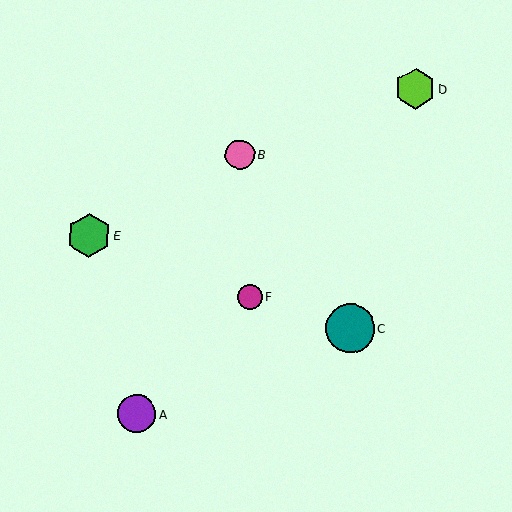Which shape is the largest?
The teal circle (labeled C) is the largest.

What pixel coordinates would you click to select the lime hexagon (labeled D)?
Click at (415, 89) to select the lime hexagon D.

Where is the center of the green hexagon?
The center of the green hexagon is at (89, 235).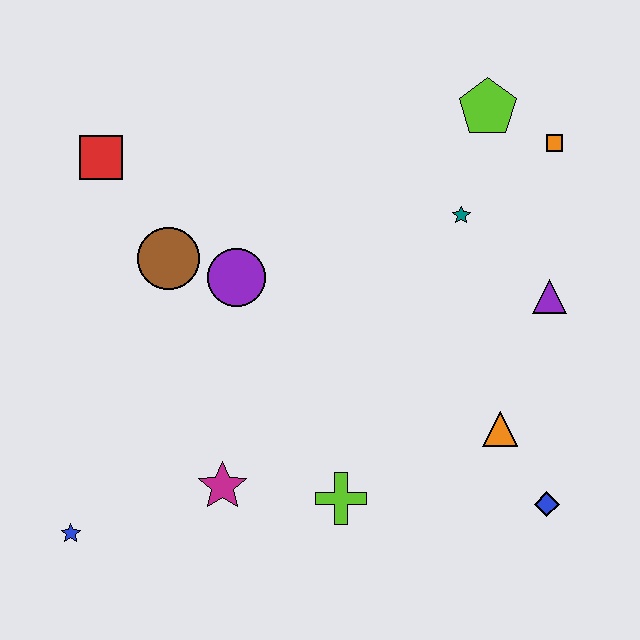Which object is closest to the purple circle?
The brown circle is closest to the purple circle.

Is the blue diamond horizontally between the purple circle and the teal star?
No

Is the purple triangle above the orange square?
No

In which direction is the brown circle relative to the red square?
The brown circle is below the red square.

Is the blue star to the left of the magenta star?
Yes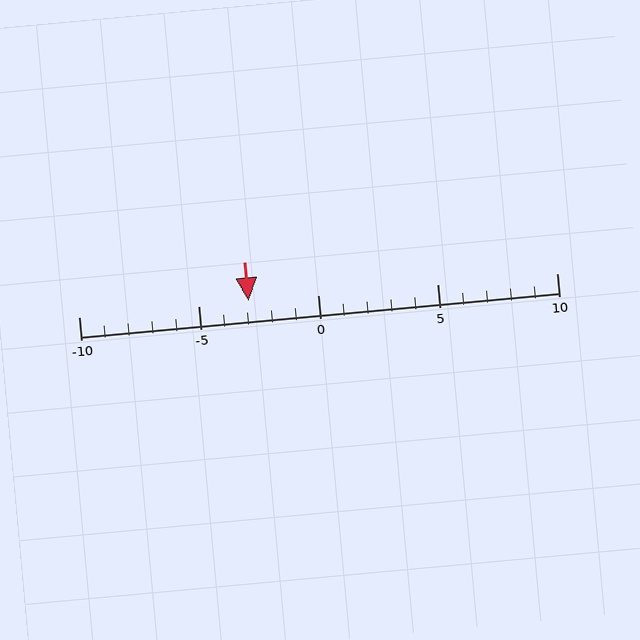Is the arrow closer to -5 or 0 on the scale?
The arrow is closer to -5.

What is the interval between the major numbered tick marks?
The major tick marks are spaced 5 units apart.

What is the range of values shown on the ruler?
The ruler shows values from -10 to 10.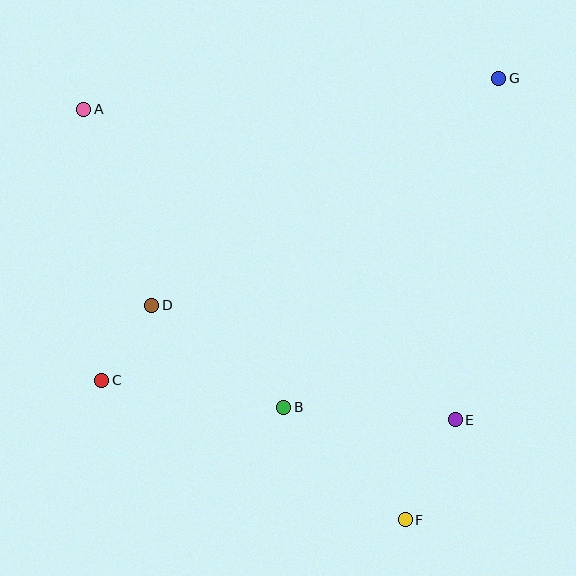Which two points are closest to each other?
Points C and D are closest to each other.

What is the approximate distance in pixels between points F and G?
The distance between F and G is approximately 451 pixels.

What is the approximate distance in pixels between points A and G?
The distance between A and G is approximately 416 pixels.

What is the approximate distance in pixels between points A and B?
The distance between A and B is approximately 359 pixels.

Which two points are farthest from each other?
Points A and F are farthest from each other.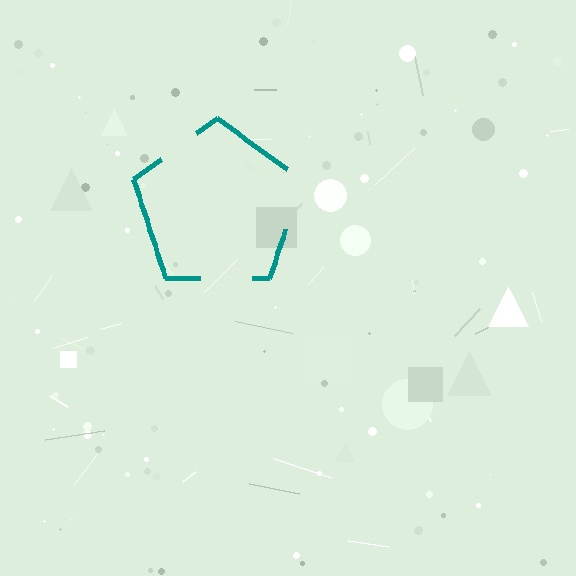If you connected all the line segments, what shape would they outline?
They would outline a pentagon.